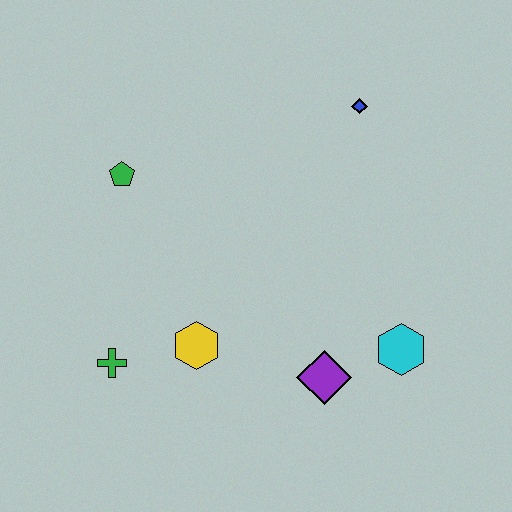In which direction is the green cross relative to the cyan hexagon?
The green cross is to the left of the cyan hexagon.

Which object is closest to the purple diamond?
The cyan hexagon is closest to the purple diamond.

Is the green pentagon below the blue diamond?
Yes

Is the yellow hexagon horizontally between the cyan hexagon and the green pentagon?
Yes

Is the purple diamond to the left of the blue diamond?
Yes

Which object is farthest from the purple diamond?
The green pentagon is farthest from the purple diamond.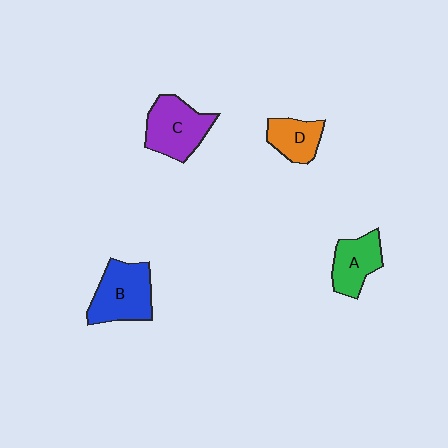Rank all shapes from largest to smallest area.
From largest to smallest: B (blue), C (purple), A (green), D (orange).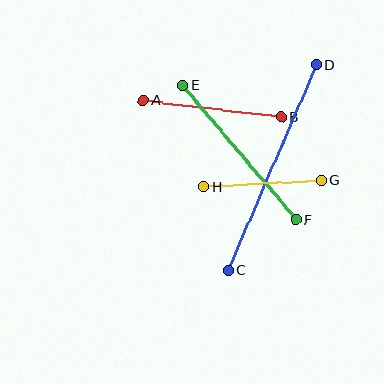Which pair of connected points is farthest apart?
Points C and D are farthest apart.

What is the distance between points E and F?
The distance is approximately 176 pixels.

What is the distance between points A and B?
The distance is approximately 140 pixels.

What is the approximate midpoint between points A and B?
The midpoint is at approximately (212, 108) pixels.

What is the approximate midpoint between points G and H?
The midpoint is at approximately (263, 184) pixels.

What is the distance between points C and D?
The distance is approximately 223 pixels.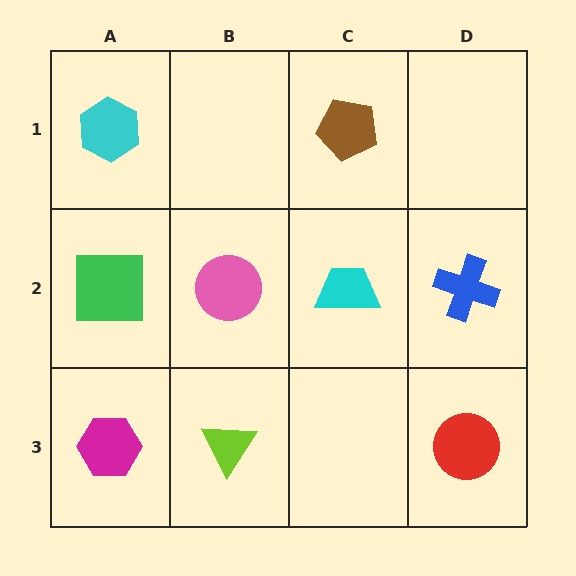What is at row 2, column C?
A cyan trapezoid.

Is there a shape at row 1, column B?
No, that cell is empty.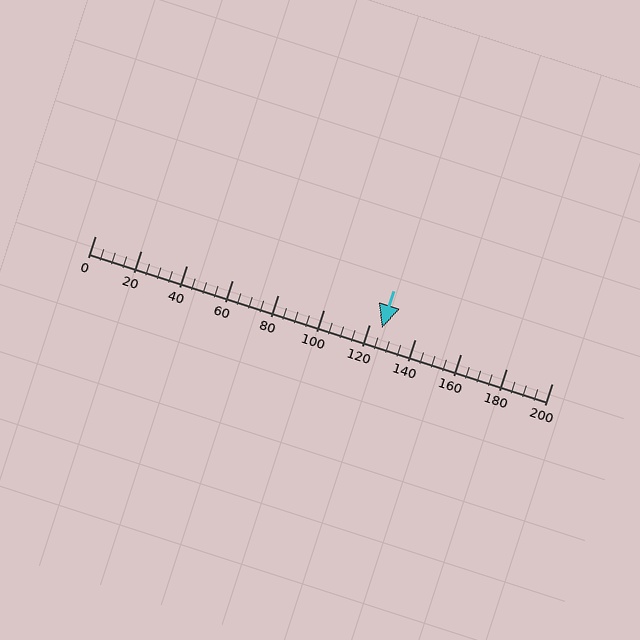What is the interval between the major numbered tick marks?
The major tick marks are spaced 20 units apart.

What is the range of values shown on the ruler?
The ruler shows values from 0 to 200.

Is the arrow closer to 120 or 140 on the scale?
The arrow is closer to 120.